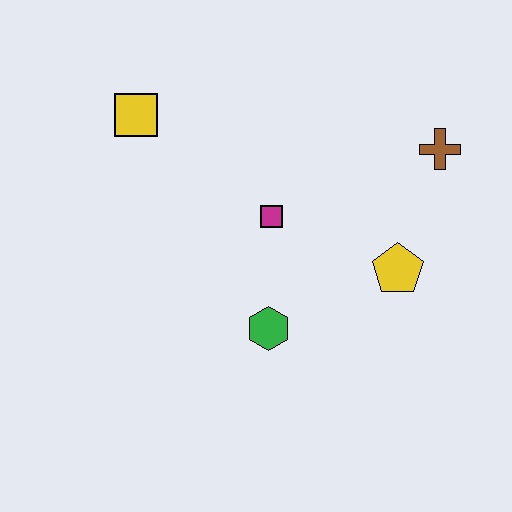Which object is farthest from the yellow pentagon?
The yellow square is farthest from the yellow pentagon.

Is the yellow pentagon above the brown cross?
No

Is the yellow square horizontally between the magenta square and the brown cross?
No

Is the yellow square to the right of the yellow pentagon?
No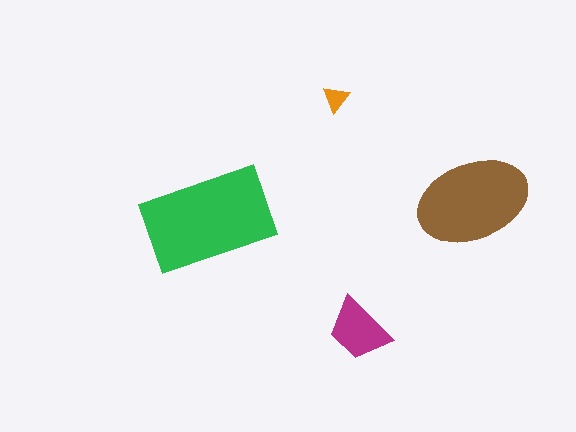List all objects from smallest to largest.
The orange triangle, the magenta trapezoid, the brown ellipse, the green rectangle.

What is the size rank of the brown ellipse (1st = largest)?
2nd.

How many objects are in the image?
There are 4 objects in the image.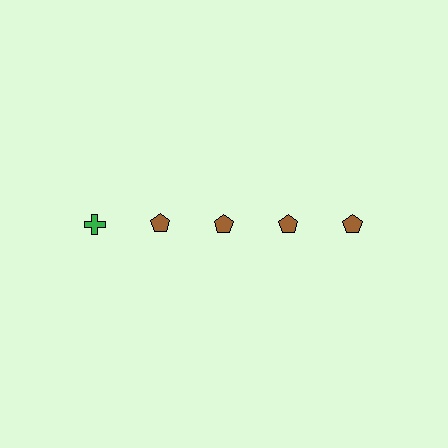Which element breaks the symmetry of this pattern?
The green cross in the top row, leftmost column breaks the symmetry. All other shapes are brown pentagons.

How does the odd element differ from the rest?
It differs in both color (green instead of brown) and shape (cross instead of pentagon).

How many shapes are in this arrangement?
There are 5 shapes arranged in a grid pattern.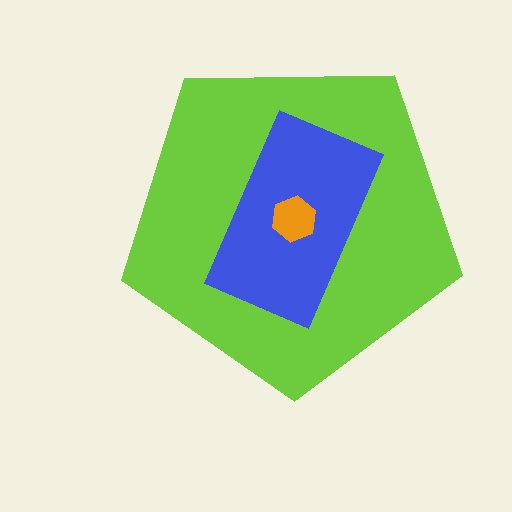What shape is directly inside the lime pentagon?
The blue rectangle.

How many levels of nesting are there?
3.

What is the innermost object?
The orange hexagon.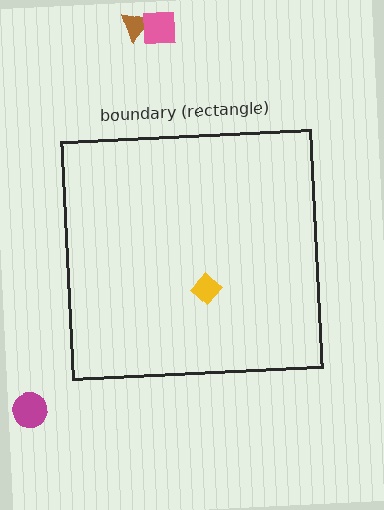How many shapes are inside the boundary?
1 inside, 3 outside.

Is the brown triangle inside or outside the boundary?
Outside.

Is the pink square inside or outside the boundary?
Outside.